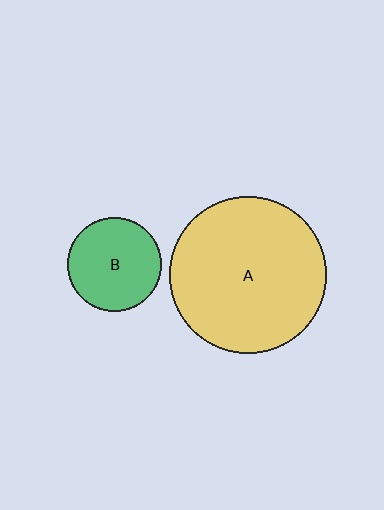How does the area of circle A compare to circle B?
Approximately 2.8 times.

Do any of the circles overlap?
No, none of the circles overlap.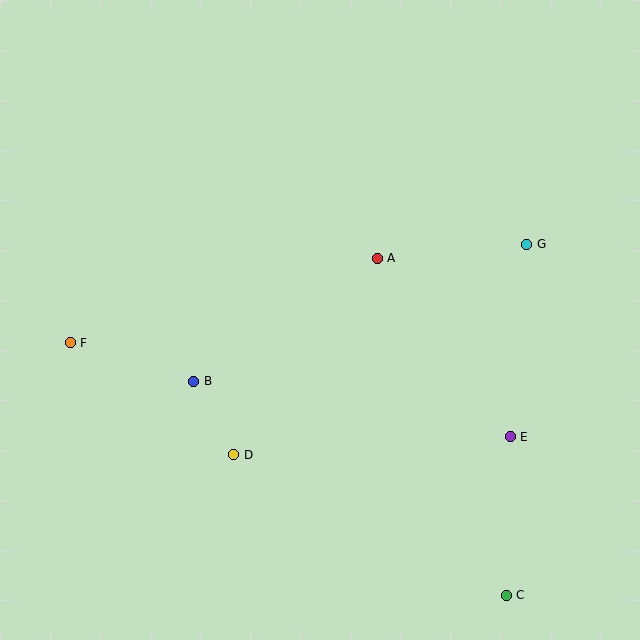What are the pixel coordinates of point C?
Point C is at (506, 595).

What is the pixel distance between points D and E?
The distance between D and E is 277 pixels.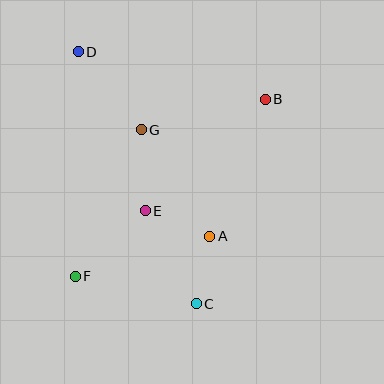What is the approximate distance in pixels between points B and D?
The distance between B and D is approximately 193 pixels.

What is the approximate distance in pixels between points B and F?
The distance between B and F is approximately 260 pixels.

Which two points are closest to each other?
Points A and C are closest to each other.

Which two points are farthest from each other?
Points C and D are farthest from each other.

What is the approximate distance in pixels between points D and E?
The distance between D and E is approximately 172 pixels.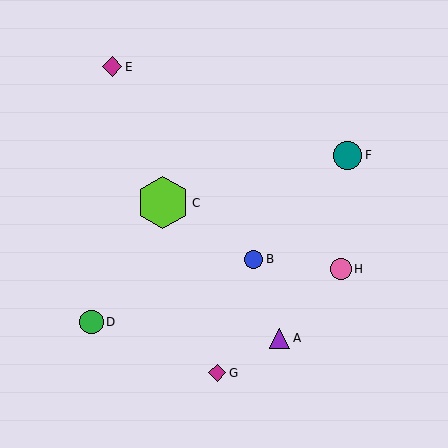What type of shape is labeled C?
Shape C is a lime hexagon.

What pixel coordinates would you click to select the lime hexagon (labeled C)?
Click at (163, 203) to select the lime hexagon C.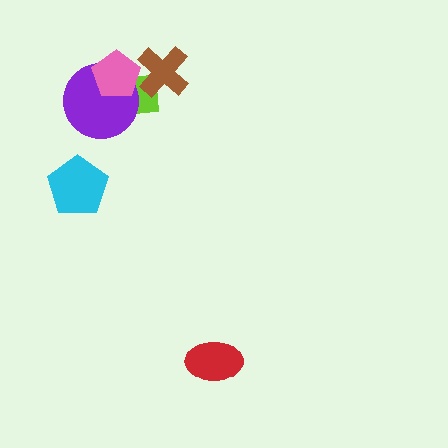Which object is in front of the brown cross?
The pink pentagon is in front of the brown cross.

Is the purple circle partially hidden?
Yes, it is partially covered by another shape.